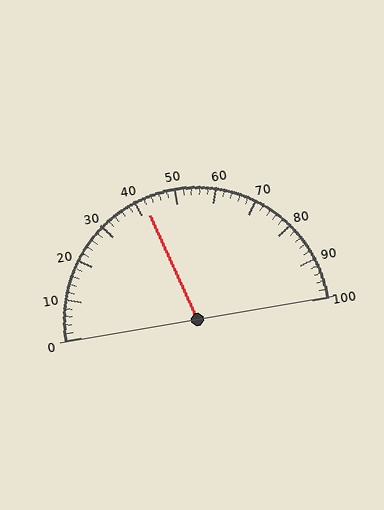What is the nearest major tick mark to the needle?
The nearest major tick mark is 40.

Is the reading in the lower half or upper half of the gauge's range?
The reading is in the lower half of the range (0 to 100).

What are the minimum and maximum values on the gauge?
The gauge ranges from 0 to 100.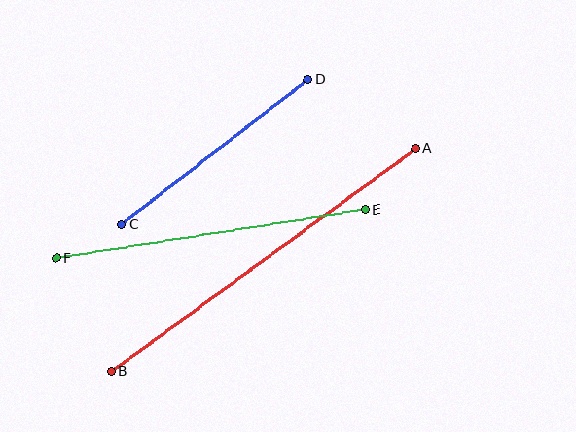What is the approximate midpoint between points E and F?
The midpoint is at approximately (211, 234) pixels.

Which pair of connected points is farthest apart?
Points A and B are farthest apart.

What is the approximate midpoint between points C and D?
The midpoint is at approximately (215, 152) pixels.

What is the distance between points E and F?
The distance is approximately 313 pixels.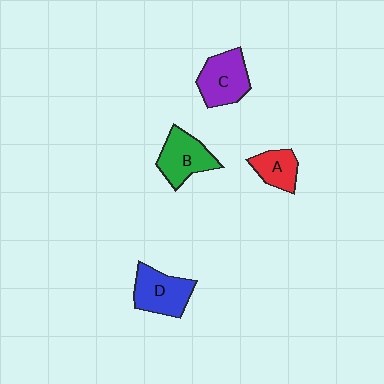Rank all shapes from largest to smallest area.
From largest to smallest: D (blue), C (purple), B (green), A (red).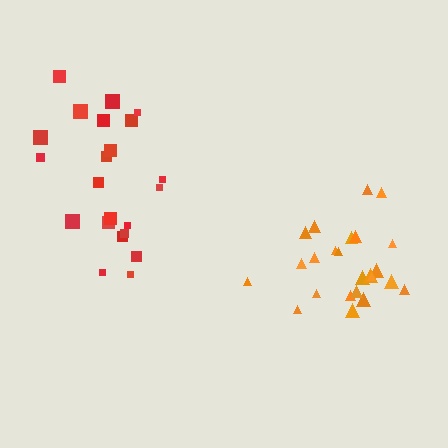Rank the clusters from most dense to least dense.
orange, red.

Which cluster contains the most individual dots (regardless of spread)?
Orange (24).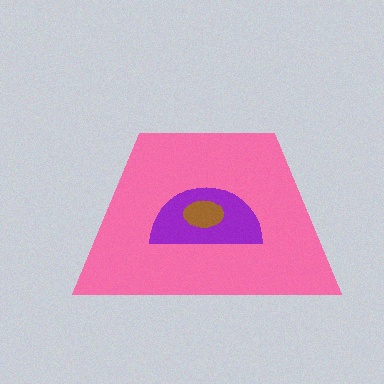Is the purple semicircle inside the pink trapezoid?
Yes.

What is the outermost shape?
The pink trapezoid.